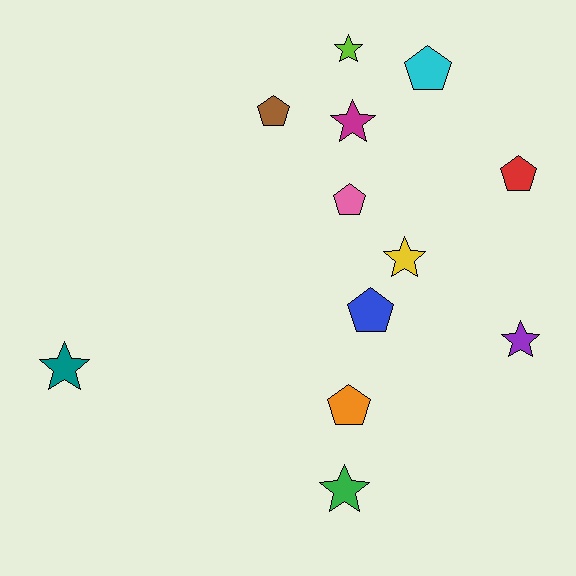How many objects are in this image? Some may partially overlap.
There are 12 objects.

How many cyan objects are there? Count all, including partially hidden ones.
There is 1 cyan object.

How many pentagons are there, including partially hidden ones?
There are 6 pentagons.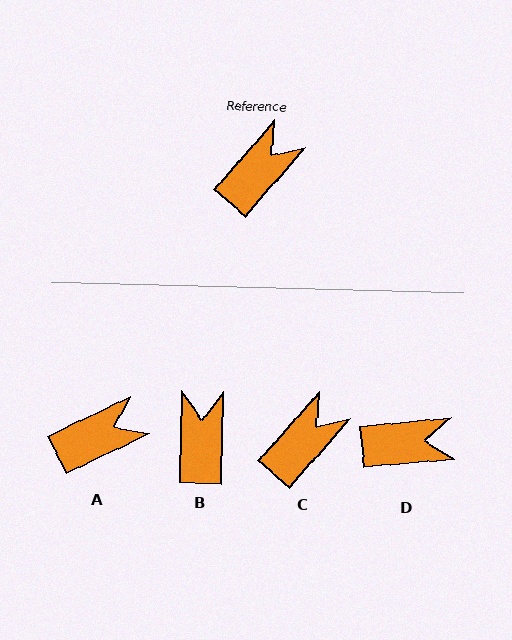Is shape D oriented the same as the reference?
No, it is off by about 43 degrees.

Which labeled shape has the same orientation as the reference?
C.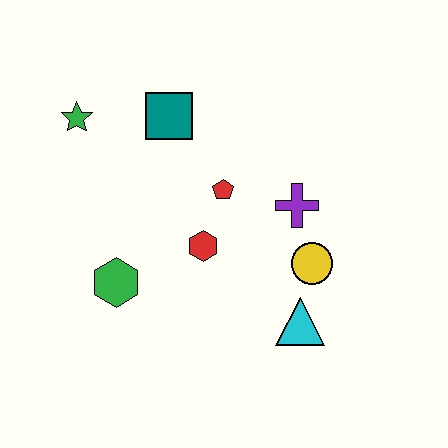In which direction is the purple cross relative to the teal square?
The purple cross is to the right of the teal square.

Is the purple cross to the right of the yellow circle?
No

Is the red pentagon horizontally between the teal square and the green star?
No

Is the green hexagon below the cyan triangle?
No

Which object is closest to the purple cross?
The yellow circle is closest to the purple cross.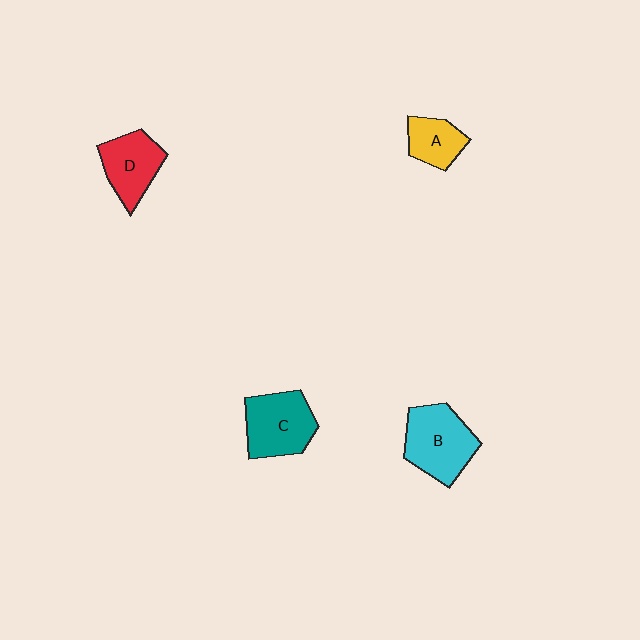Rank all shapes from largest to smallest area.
From largest to smallest: B (cyan), C (teal), D (red), A (yellow).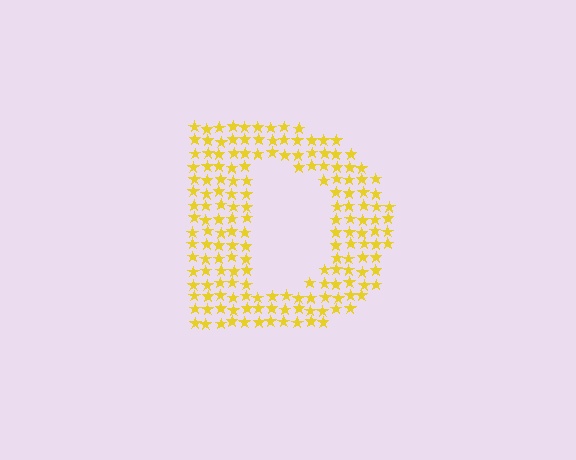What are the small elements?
The small elements are stars.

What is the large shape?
The large shape is the letter D.